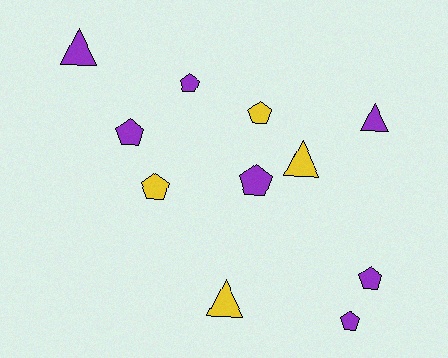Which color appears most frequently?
Purple, with 7 objects.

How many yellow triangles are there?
There are 2 yellow triangles.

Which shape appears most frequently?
Pentagon, with 7 objects.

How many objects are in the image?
There are 11 objects.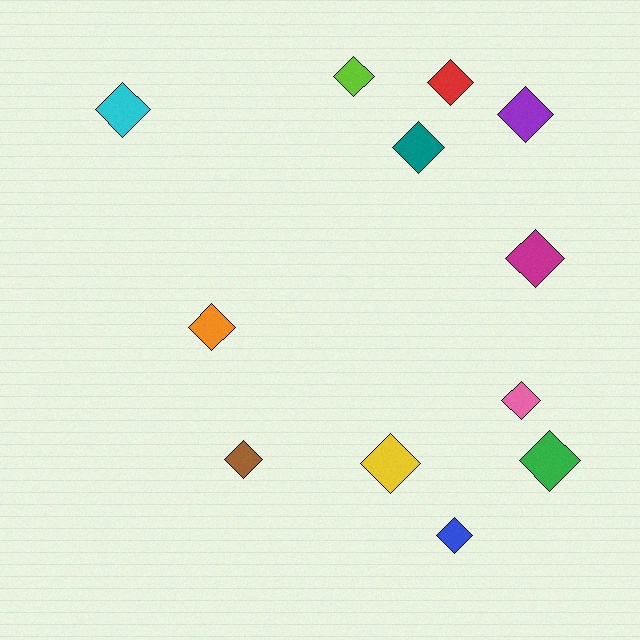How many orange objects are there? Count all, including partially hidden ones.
There is 1 orange object.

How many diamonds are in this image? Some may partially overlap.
There are 12 diamonds.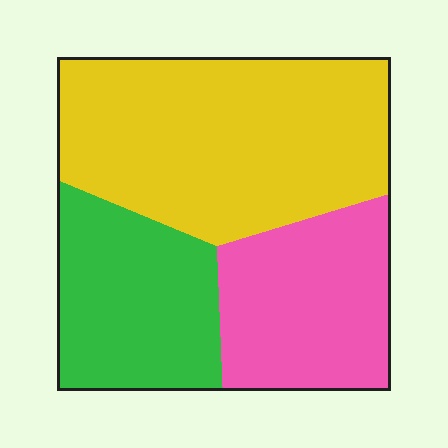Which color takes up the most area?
Yellow, at roughly 50%.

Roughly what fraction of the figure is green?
Green takes up about one quarter (1/4) of the figure.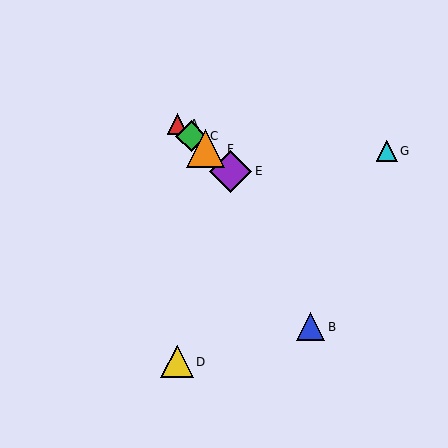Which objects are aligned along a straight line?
Objects A, C, E, F are aligned along a straight line.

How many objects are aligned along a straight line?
4 objects (A, C, E, F) are aligned along a straight line.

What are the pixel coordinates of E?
Object E is at (231, 171).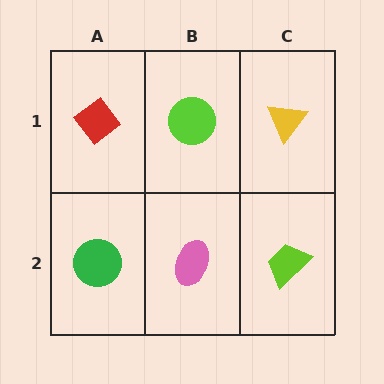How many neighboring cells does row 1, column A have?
2.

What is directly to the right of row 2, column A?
A pink ellipse.